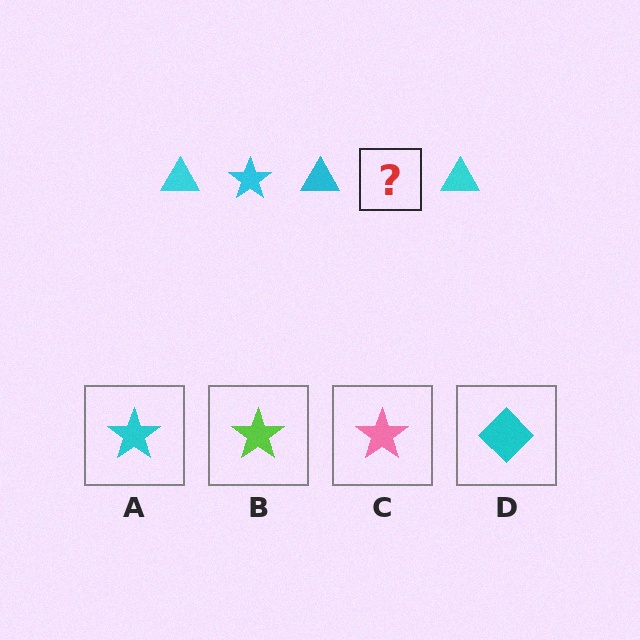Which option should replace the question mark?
Option A.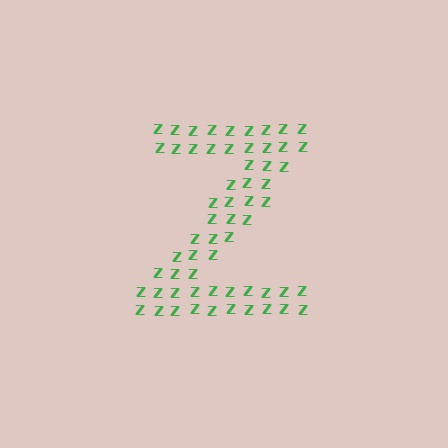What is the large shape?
The large shape is the letter Z.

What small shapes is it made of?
It is made of small letter Z's.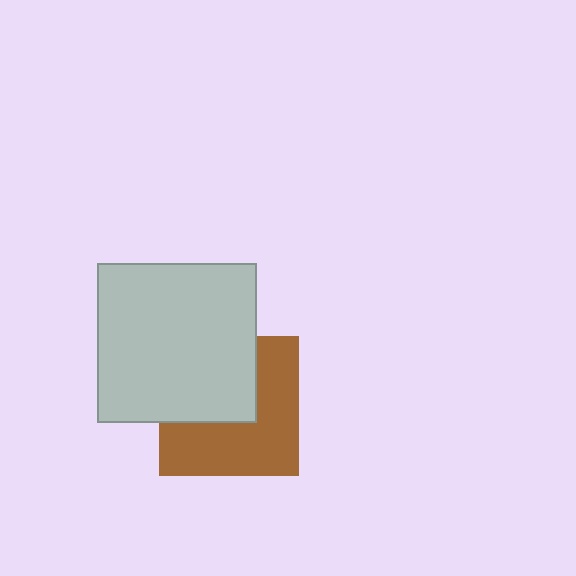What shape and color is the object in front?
The object in front is a light gray square.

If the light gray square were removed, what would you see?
You would see the complete brown square.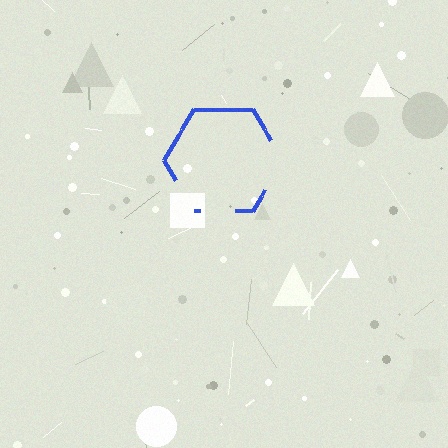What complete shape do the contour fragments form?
The contour fragments form a hexagon.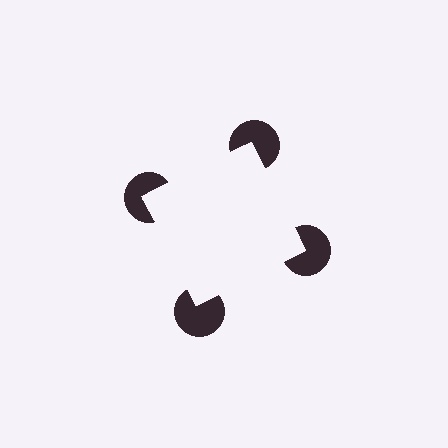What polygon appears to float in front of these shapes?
An illusory square — its edges are inferred from the aligned wedge cuts in the pac-man discs, not physically drawn.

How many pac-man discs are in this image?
There are 4 — one at each vertex of the illusory square.